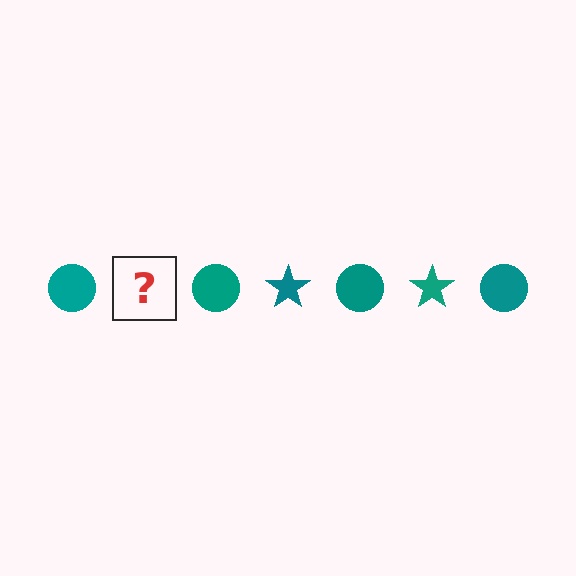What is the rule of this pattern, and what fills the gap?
The rule is that the pattern cycles through circle, star shapes in teal. The gap should be filled with a teal star.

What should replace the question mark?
The question mark should be replaced with a teal star.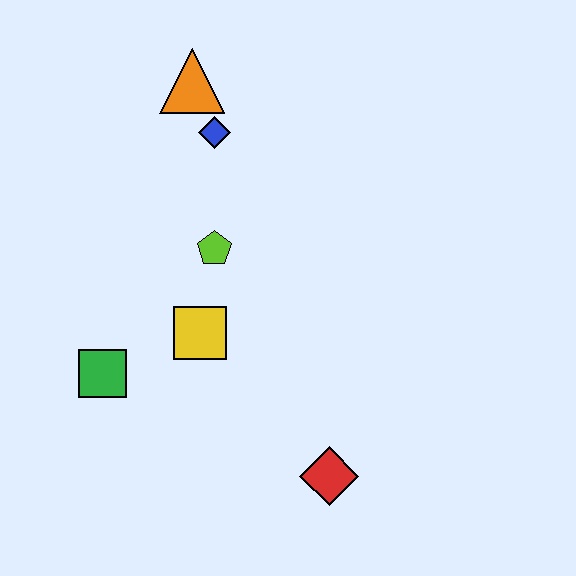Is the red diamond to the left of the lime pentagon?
No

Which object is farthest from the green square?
The orange triangle is farthest from the green square.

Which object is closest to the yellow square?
The lime pentagon is closest to the yellow square.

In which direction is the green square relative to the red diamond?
The green square is to the left of the red diamond.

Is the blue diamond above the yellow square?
Yes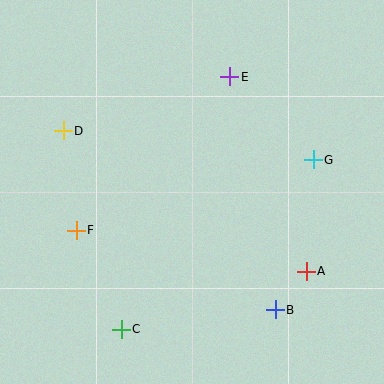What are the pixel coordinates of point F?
Point F is at (76, 230).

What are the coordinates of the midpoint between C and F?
The midpoint between C and F is at (99, 280).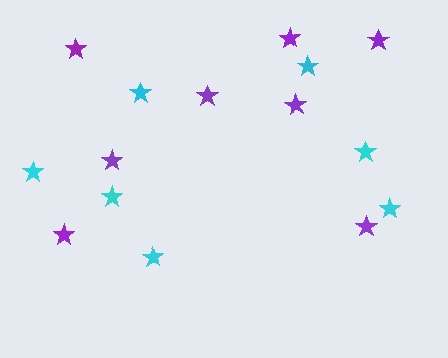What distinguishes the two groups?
There are 2 groups: one group of cyan stars (7) and one group of purple stars (8).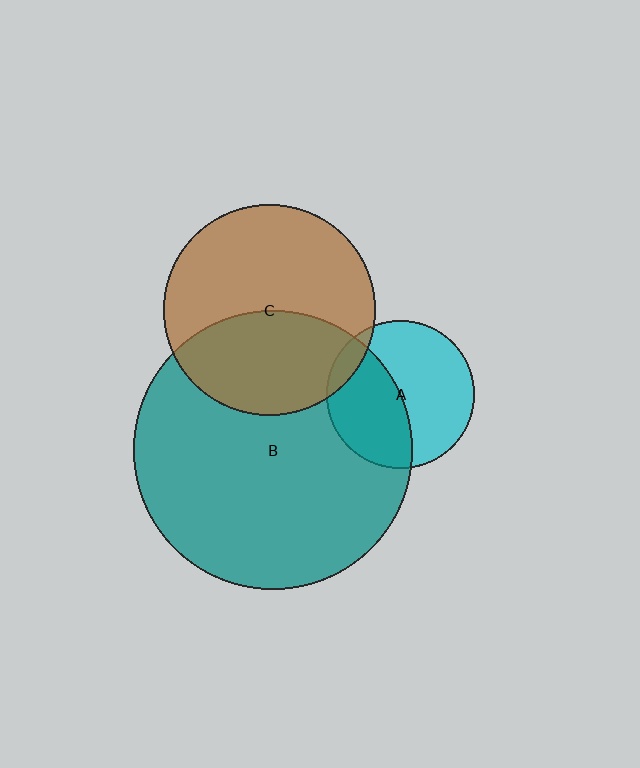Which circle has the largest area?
Circle B (teal).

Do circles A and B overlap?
Yes.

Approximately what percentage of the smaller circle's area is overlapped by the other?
Approximately 45%.